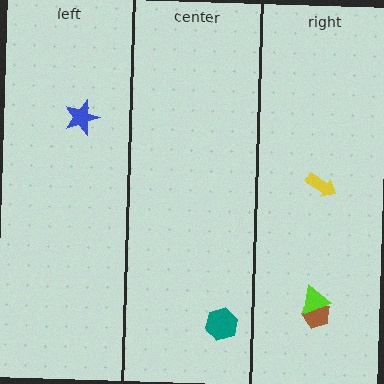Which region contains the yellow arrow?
The right region.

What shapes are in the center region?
The teal hexagon.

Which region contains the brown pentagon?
The right region.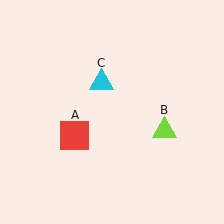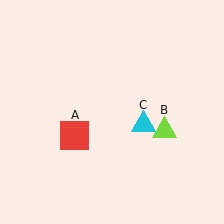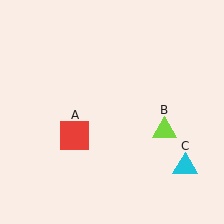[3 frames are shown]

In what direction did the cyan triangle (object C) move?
The cyan triangle (object C) moved down and to the right.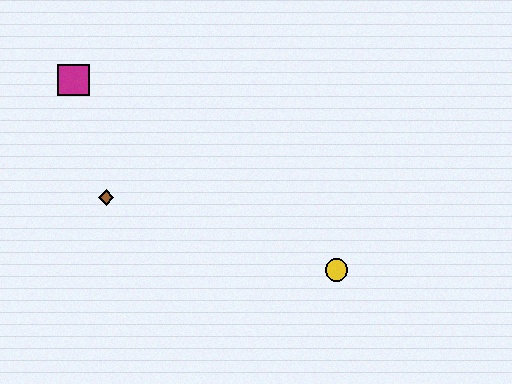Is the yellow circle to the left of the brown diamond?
No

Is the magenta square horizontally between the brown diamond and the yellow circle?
No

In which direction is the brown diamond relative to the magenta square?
The brown diamond is below the magenta square.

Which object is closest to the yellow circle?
The brown diamond is closest to the yellow circle.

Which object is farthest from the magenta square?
The yellow circle is farthest from the magenta square.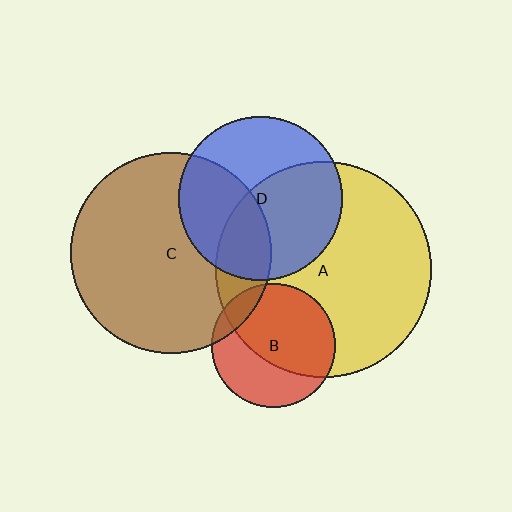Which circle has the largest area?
Circle A (yellow).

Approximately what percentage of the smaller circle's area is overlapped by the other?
Approximately 60%.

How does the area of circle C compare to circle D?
Approximately 1.5 times.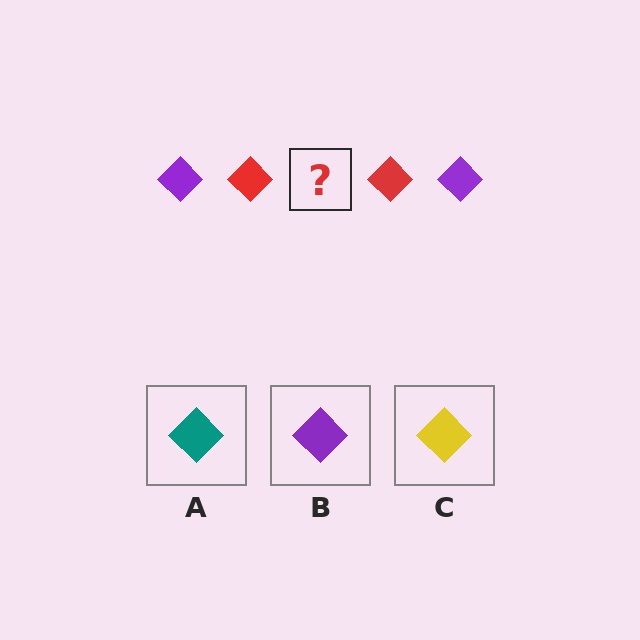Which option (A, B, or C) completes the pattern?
B.